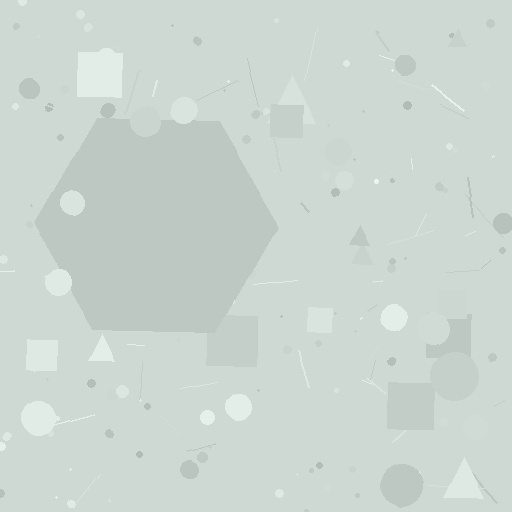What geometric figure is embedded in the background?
A hexagon is embedded in the background.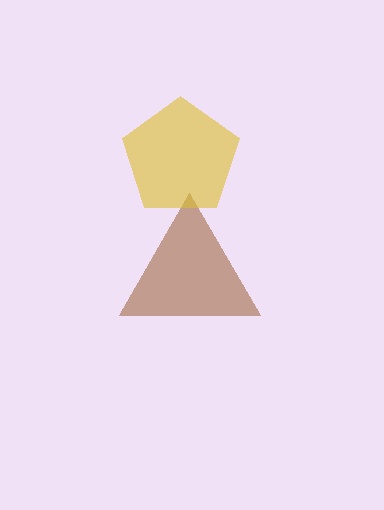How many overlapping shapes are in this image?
There are 2 overlapping shapes in the image.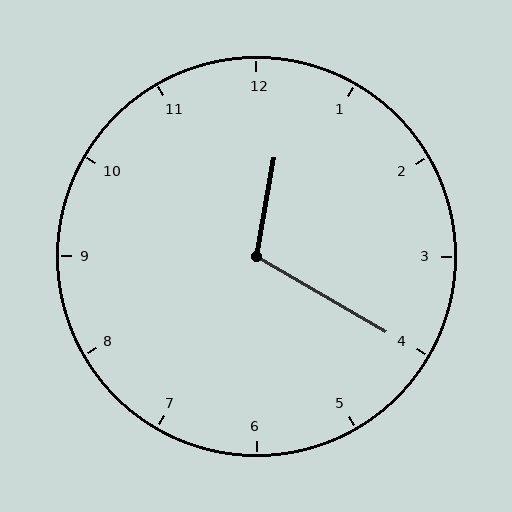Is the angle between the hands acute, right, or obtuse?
It is obtuse.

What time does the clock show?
12:20.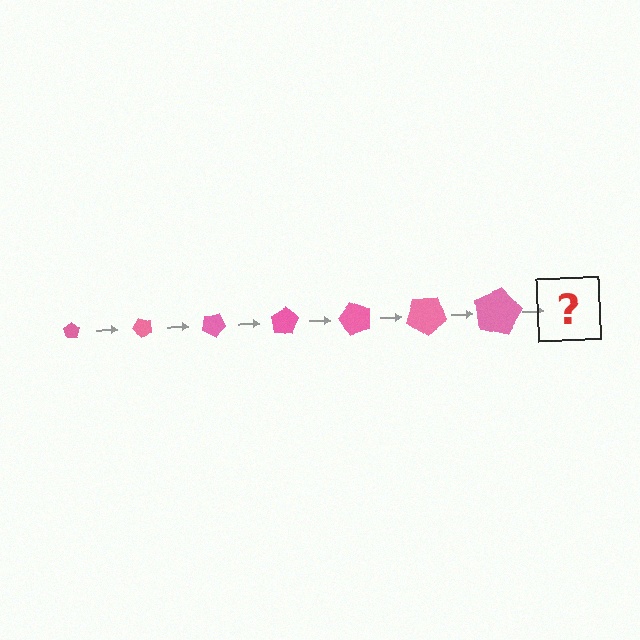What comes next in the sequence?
The next element should be a pentagon, larger than the previous one and rotated 350 degrees from the start.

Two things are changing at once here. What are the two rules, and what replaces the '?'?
The two rules are that the pentagon grows larger each step and it rotates 50 degrees each step. The '?' should be a pentagon, larger than the previous one and rotated 350 degrees from the start.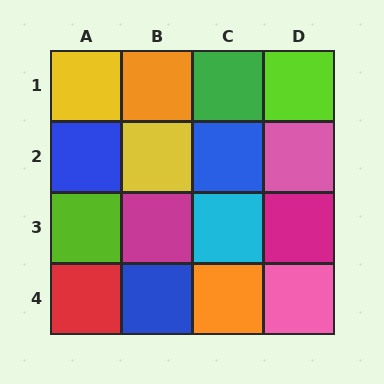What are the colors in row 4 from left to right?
Red, blue, orange, pink.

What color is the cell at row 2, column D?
Pink.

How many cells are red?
1 cell is red.